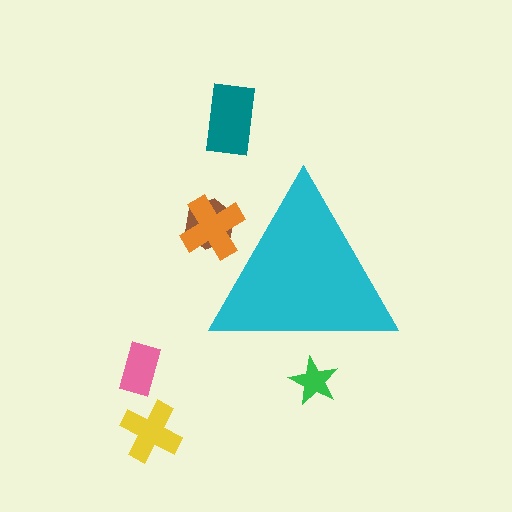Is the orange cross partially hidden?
Yes, the orange cross is partially hidden behind the cyan triangle.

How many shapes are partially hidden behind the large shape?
3 shapes are partially hidden.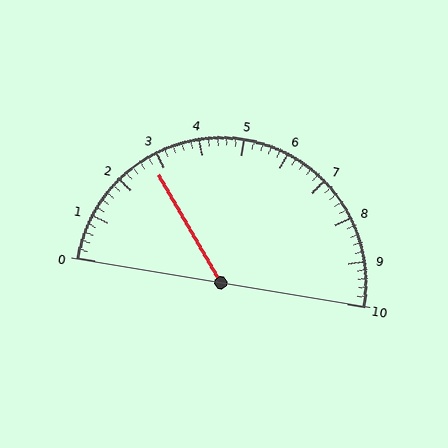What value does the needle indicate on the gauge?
The needle indicates approximately 2.8.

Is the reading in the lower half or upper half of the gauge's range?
The reading is in the lower half of the range (0 to 10).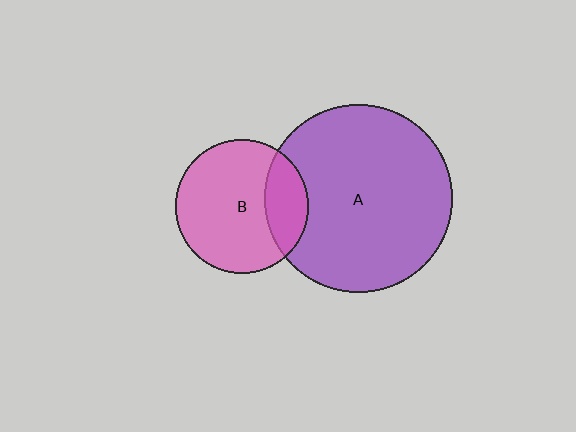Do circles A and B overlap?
Yes.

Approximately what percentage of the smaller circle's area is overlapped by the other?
Approximately 25%.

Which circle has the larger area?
Circle A (purple).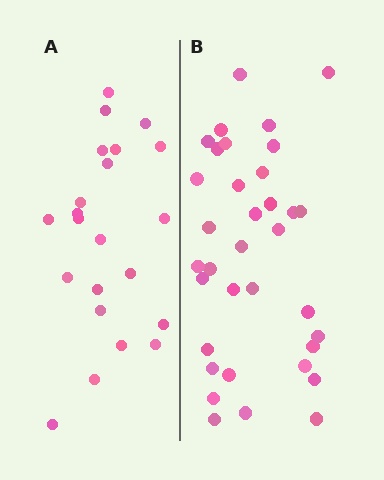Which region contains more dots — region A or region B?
Region B (the right region) has more dots.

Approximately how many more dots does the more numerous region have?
Region B has approximately 15 more dots than region A.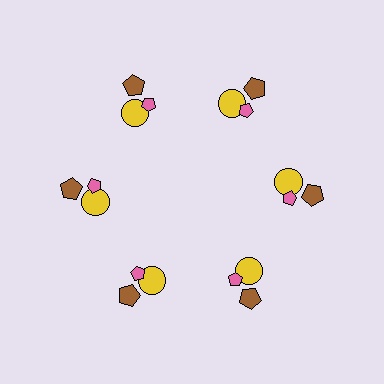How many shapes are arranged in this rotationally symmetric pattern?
There are 18 shapes, arranged in 6 groups of 3.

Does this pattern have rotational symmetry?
Yes, this pattern has 6-fold rotational symmetry. It looks the same after rotating 60 degrees around the center.